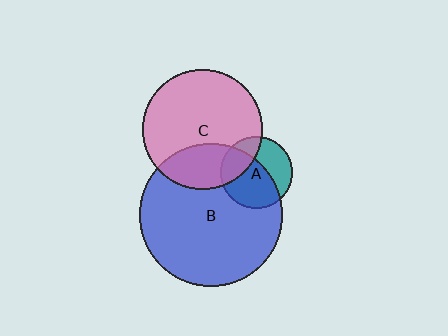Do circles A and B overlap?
Yes.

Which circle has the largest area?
Circle B (blue).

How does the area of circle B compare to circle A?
Approximately 3.9 times.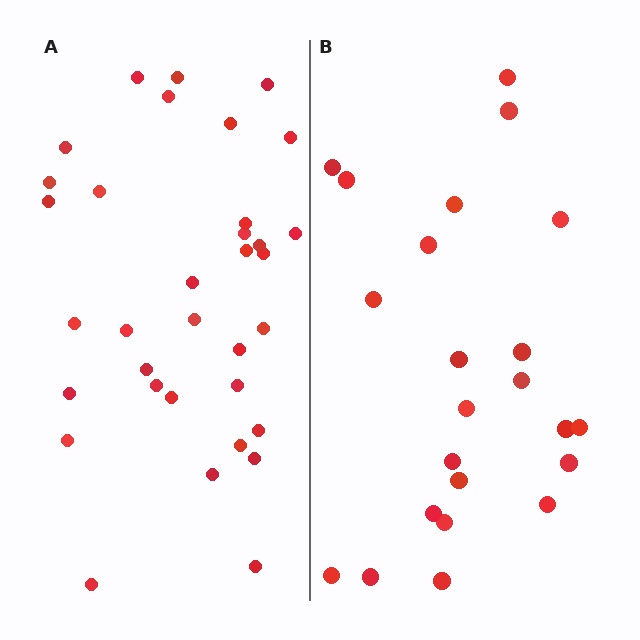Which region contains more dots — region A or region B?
Region A (the left region) has more dots.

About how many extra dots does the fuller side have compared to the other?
Region A has roughly 12 or so more dots than region B.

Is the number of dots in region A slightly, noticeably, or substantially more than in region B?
Region A has substantially more. The ratio is roughly 1.5 to 1.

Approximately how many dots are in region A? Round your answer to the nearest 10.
About 30 dots. (The exact count is 34, which rounds to 30.)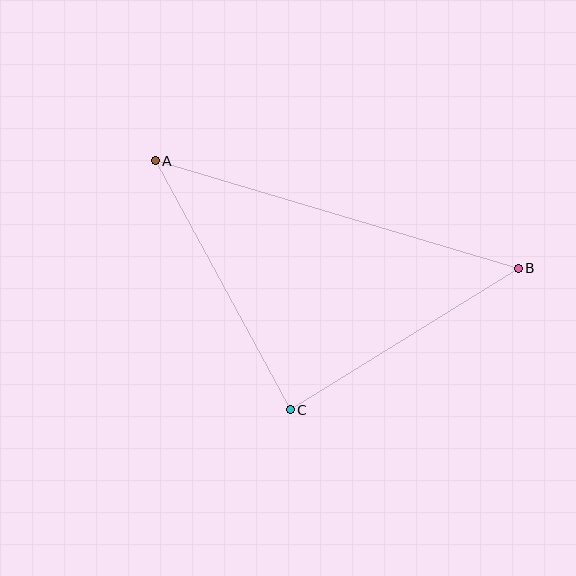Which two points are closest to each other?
Points B and C are closest to each other.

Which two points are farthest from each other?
Points A and B are farthest from each other.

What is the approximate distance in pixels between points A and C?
The distance between A and C is approximately 283 pixels.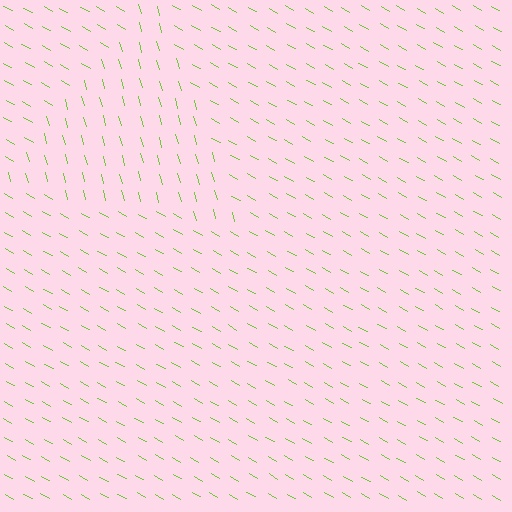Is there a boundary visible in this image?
Yes, there is a texture boundary formed by a change in line orientation.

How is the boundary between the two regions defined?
The boundary is defined purely by a change in line orientation (approximately 45 degrees difference). All lines are the same color and thickness.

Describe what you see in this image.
The image is filled with small lime line segments. A triangle region in the image has lines oriented differently from the surrounding lines, creating a visible texture boundary.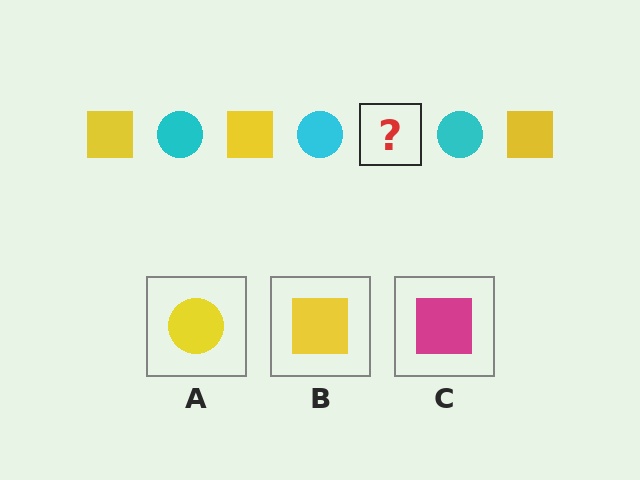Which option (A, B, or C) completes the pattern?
B.